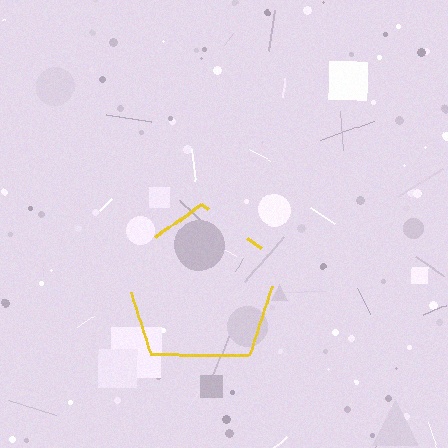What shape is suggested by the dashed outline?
The dashed outline suggests a pentagon.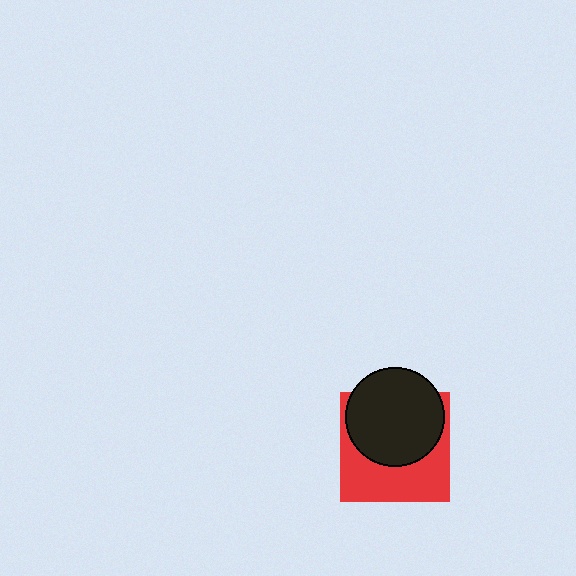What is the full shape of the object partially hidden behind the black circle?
The partially hidden object is a red square.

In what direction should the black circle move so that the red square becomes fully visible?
The black circle should move up. That is the shortest direction to clear the overlap and leave the red square fully visible.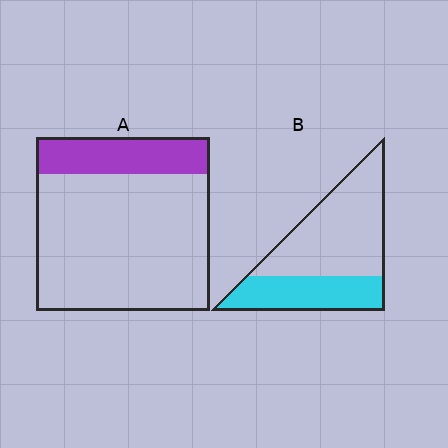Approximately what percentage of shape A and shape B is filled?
A is approximately 20% and B is approximately 35%.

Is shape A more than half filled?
No.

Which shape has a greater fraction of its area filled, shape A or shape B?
Shape B.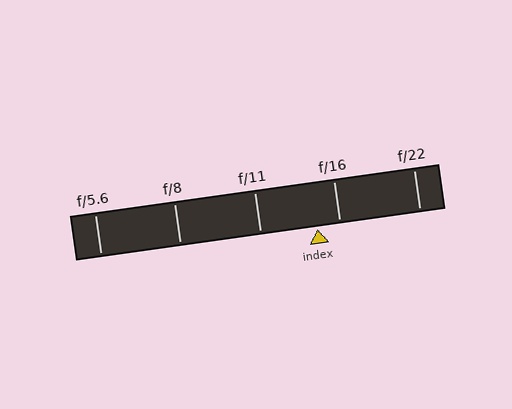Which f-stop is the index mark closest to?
The index mark is closest to f/16.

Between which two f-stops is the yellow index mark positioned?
The index mark is between f/11 and f/16.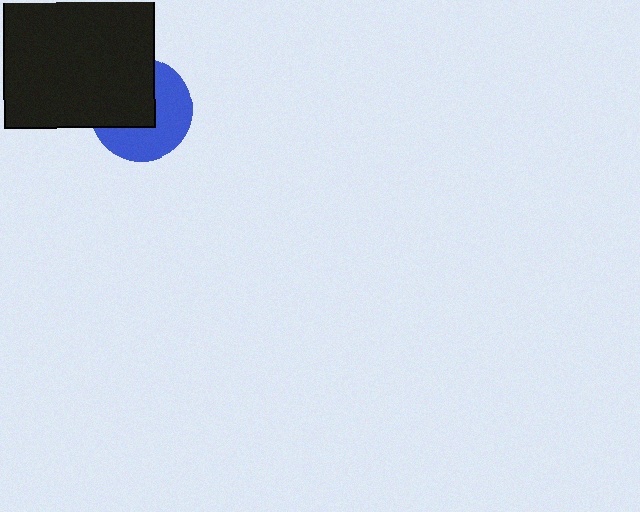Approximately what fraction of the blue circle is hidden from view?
Roughly 48% of the blue circle is hidden behind the black rectangle.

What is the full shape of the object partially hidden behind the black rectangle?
The partially hidden object is a blue circle.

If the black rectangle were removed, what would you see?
You would see the complete blue circle.